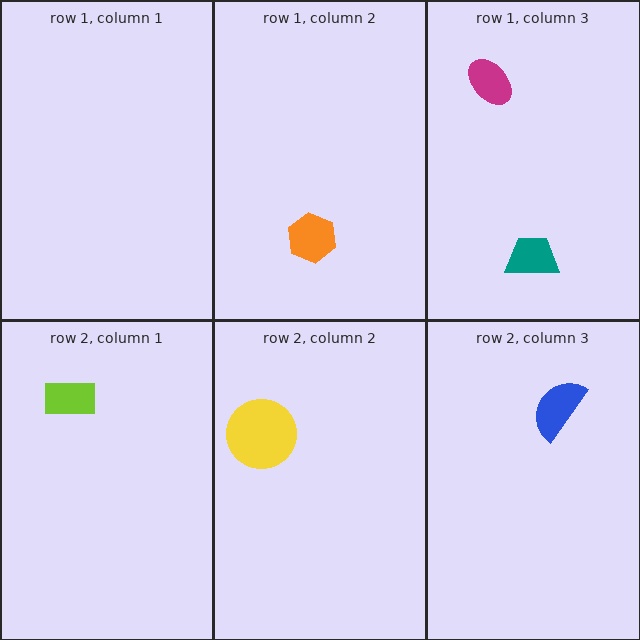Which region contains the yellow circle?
The row 2, column 2 region.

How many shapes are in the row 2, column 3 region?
1.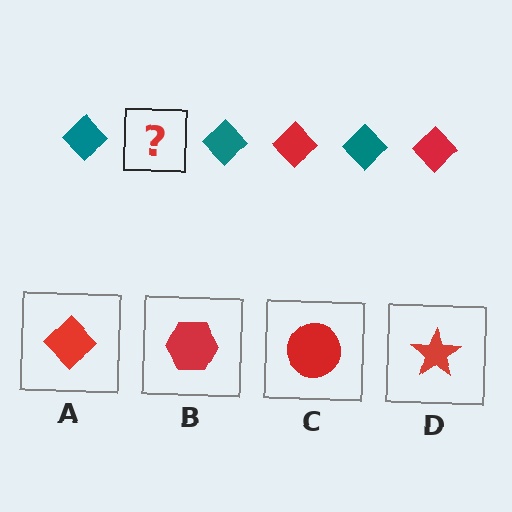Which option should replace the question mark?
Option A.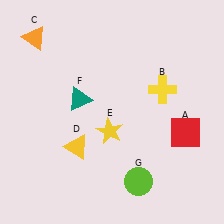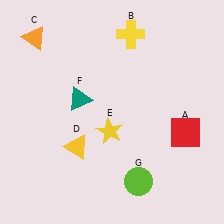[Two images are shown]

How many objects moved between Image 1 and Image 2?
1 object moved between the two images.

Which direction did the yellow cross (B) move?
The yellow cross (B) moved up.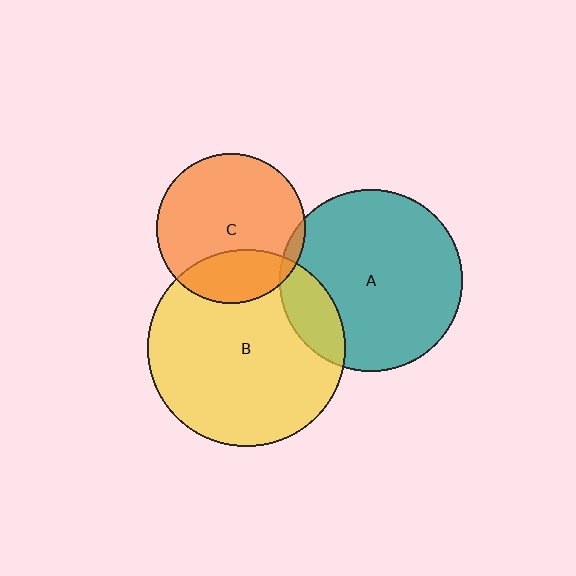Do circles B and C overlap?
Yes.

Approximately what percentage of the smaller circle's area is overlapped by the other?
Approximately 25%.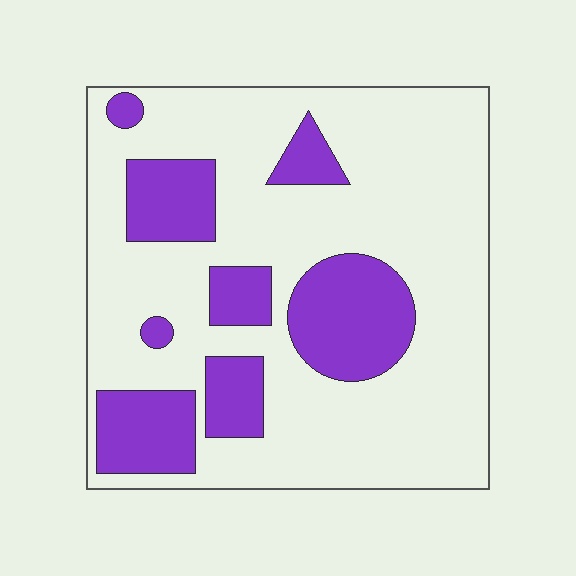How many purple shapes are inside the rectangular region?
8.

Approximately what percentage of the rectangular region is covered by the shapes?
Approximately 25%.